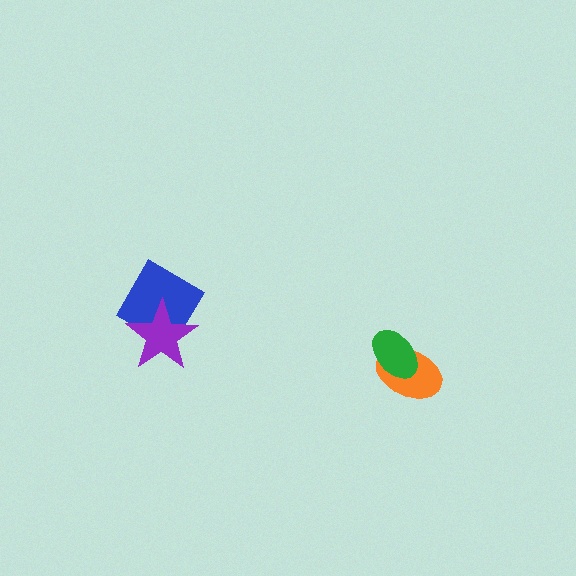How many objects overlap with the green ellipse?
1 object overlaps with the green ellipse.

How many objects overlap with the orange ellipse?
1 object overlaps with the orange ellipse.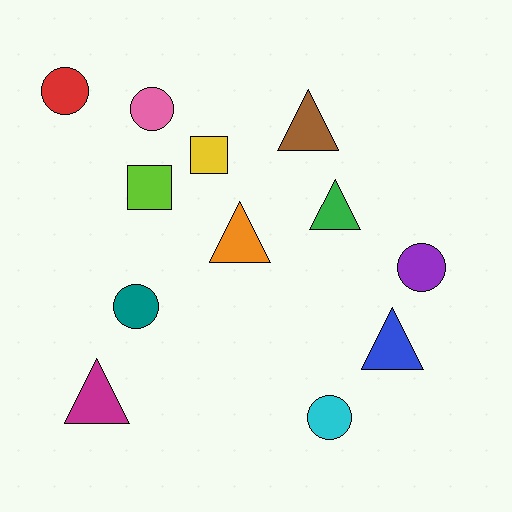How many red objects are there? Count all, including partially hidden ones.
There is 1 red object.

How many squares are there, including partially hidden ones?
There are 2 squares.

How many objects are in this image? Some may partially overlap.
There are 12 objects.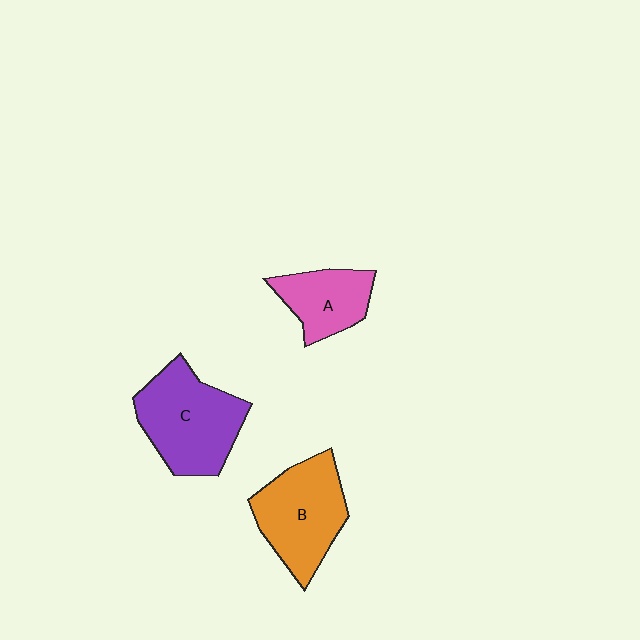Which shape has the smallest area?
Shape A (pink).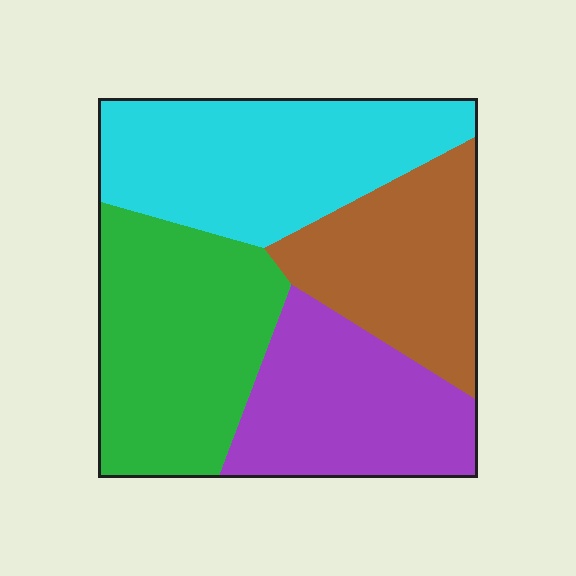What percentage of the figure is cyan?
Cyan takes up about one quarter (1/4) of the figure.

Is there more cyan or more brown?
Cyan.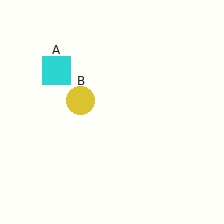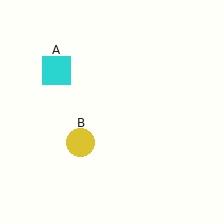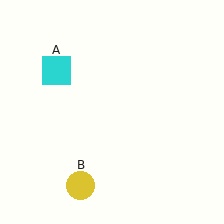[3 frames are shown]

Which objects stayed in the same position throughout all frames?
Cyan square (object A) remained stationary.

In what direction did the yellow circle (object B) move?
The yellow circle (object B) moved down.